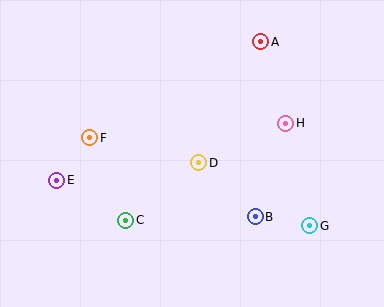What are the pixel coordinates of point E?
Point E is at (57, 180).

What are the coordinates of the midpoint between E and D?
The midpoint between E and D is at (128, 171).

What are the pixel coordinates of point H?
Point H is at (286, 123).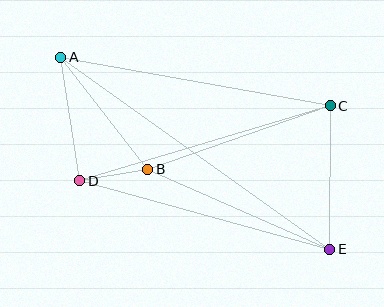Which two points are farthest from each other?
Points A and E are farthest from each other.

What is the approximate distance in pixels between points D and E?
The distance between D and E is approximately 259 pixels.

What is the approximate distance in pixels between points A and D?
The distance between A and D is approximately 125 pixels.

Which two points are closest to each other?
Points B and D are closest to each other.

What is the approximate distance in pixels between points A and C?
The distance between A and C is approximately 274 pixels.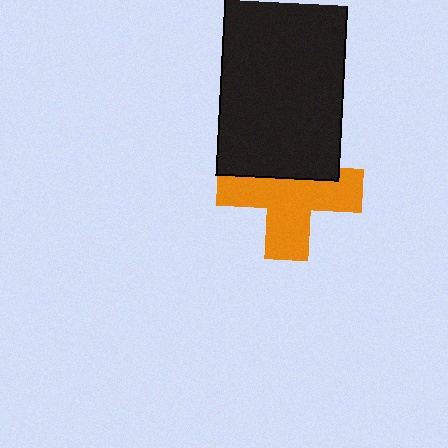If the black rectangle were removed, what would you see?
You would see the complete orange cross.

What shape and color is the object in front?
The object in front is a black rectangle.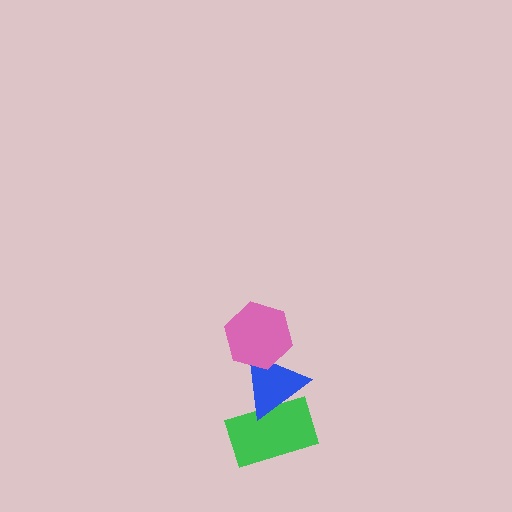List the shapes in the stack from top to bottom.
From top to bottom: the pink hexagon, the blue triangle, the green rectangle.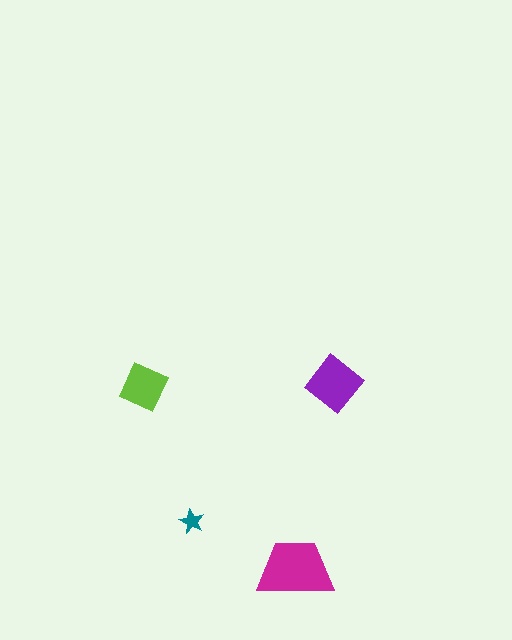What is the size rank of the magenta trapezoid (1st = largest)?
1st.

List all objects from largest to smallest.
The magenta trapezoid, the purple diamond, the lime square, the teal star.